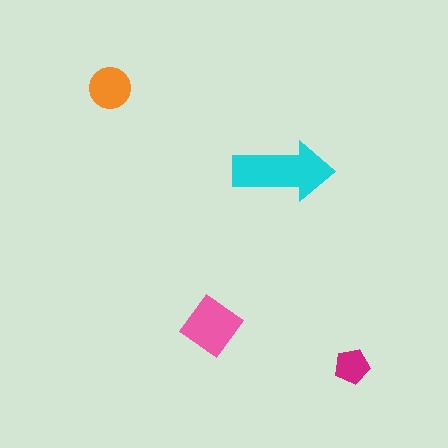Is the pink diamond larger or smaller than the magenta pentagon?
Larger.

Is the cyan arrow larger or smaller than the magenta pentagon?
Larger.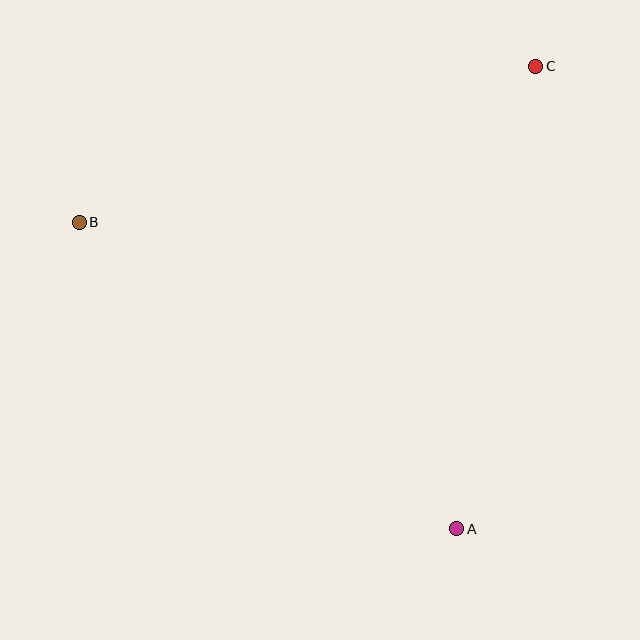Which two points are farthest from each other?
Points A and B are farthest from each other.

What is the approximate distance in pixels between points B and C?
The distance between B and C is approximately 482 pixels.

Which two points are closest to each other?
Points A and C are closest to each other.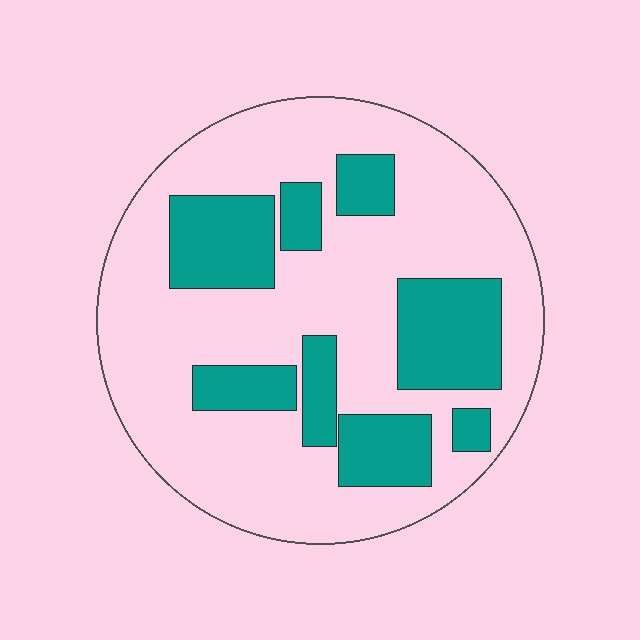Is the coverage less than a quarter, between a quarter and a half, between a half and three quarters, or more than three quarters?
Between a quarter and a half.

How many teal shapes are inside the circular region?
8.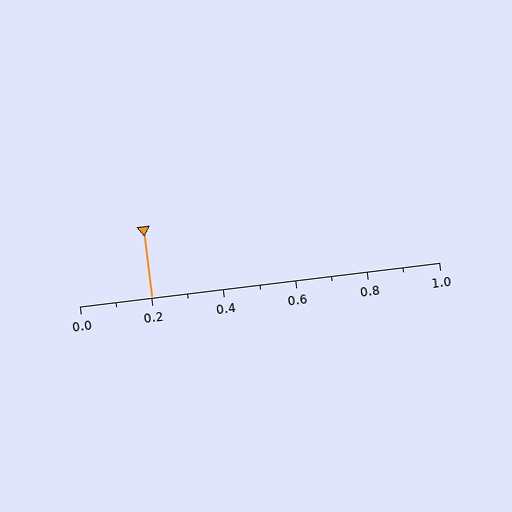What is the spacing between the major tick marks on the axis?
The major ticks are spaced 0.2 apart.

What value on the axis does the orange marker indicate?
The marker indicates approximately 0.2.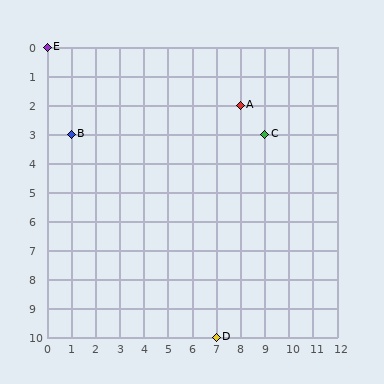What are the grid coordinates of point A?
Point A is at grid coordinates (8, 2).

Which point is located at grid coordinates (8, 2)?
Point A is at (8, 2).